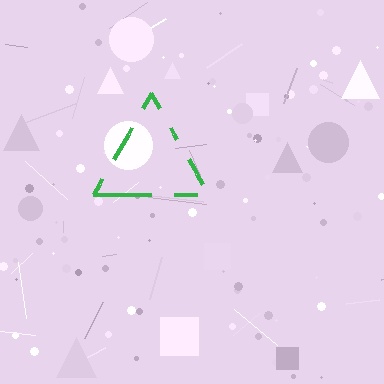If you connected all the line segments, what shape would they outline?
They would outline a triangle.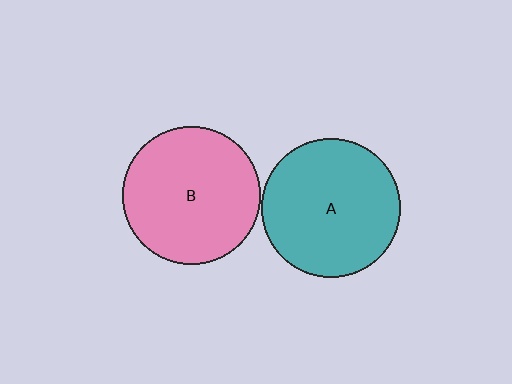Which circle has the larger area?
Circle A (teal).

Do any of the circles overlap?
No, none of the circles overlap.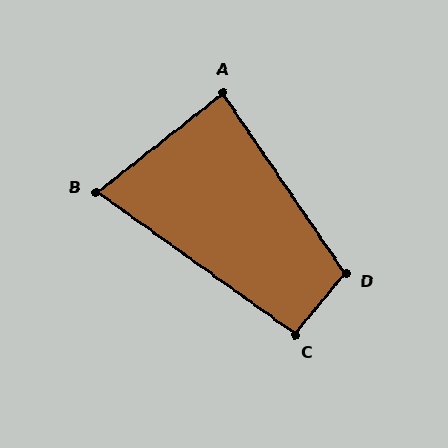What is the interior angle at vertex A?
Approximately 86 degrees (approximately right).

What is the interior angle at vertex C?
Approximately 94 degrees (approximately right).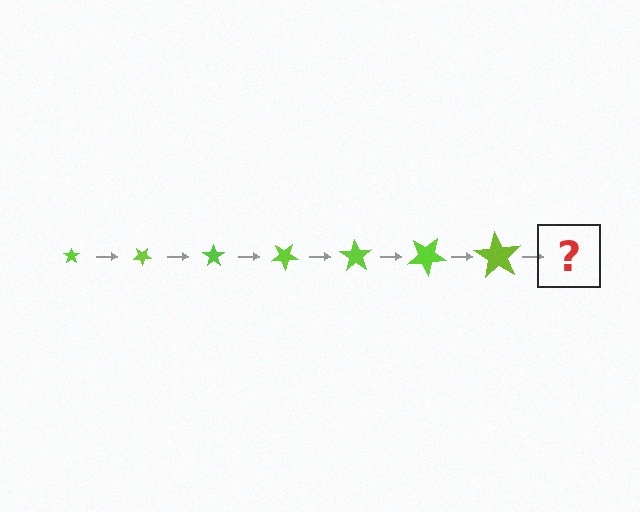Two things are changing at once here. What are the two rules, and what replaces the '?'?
The two rules are that the star grows larger each step and it rotates 35 degrees each step. The '?' should be a star, larger than the previous one and rotated 245 degrees from the start.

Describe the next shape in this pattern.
It should be a star, larger than the previous one and rotated 245 degrees from the start.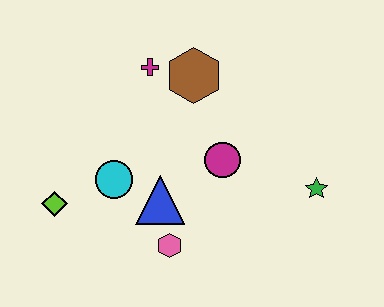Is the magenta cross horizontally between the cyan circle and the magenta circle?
Yes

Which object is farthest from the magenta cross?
The green star is farthest from the magenta cross.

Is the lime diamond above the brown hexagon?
No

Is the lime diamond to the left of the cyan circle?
Yes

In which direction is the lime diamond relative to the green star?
The lime diamond is to the left of the green star.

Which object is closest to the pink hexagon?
The blue triangle is closest to the pink hexagon.